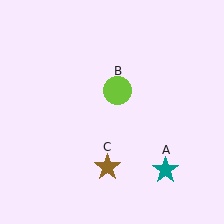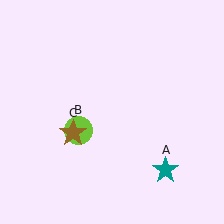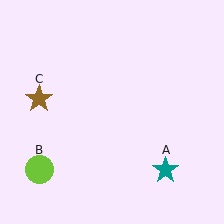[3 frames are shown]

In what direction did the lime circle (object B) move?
The lime circle (object B) moved down and to the left.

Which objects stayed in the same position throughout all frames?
Teal star (object A) remained stationary.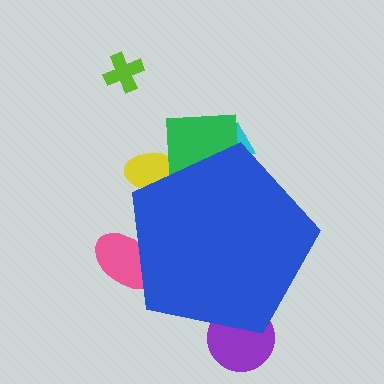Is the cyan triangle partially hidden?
Yes, the cyan triangle is partially hidden behind the blue pentagon.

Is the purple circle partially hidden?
Yes, the purple circle is partially hidden behind the blue pentagon.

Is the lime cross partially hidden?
No, the lime cross is fully visible.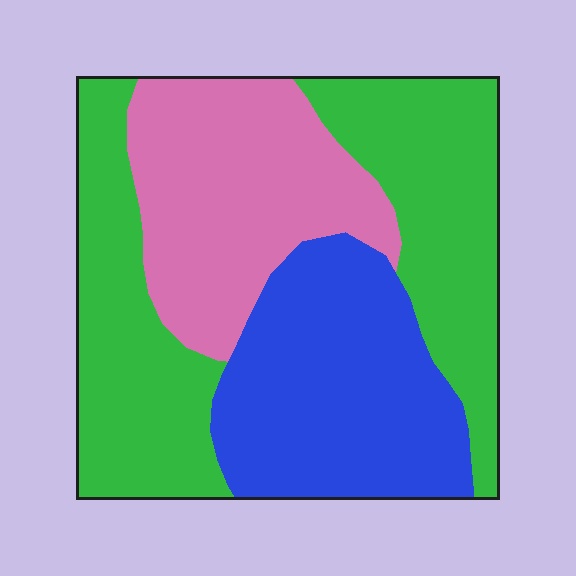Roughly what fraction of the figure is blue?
Blue covers about 30% of the figure.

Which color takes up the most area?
Green, at roughly 45%.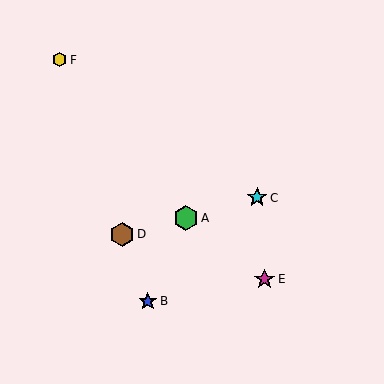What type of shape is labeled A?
Shape A is a green hexagon.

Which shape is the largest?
The green hexagon (labeled A) is the largest.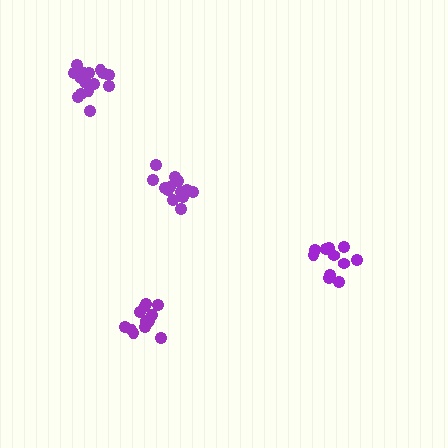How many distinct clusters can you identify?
There are 4 distinct clusters.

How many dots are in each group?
Group 1: 13 dots, Group 2: 11 dots, Group 3: 16 dots, Group 4: 16 dots (56 total).